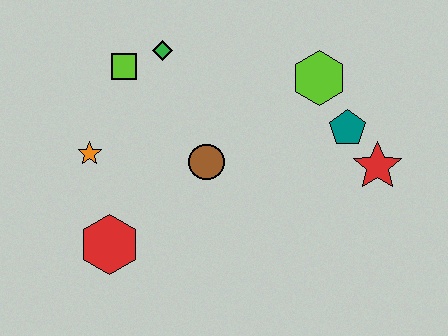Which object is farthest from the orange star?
The red star is farthest from the orange star.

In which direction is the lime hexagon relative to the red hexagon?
The lime hexagon is to the right of the red hexagon.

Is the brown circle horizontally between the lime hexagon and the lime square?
Yes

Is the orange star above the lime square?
No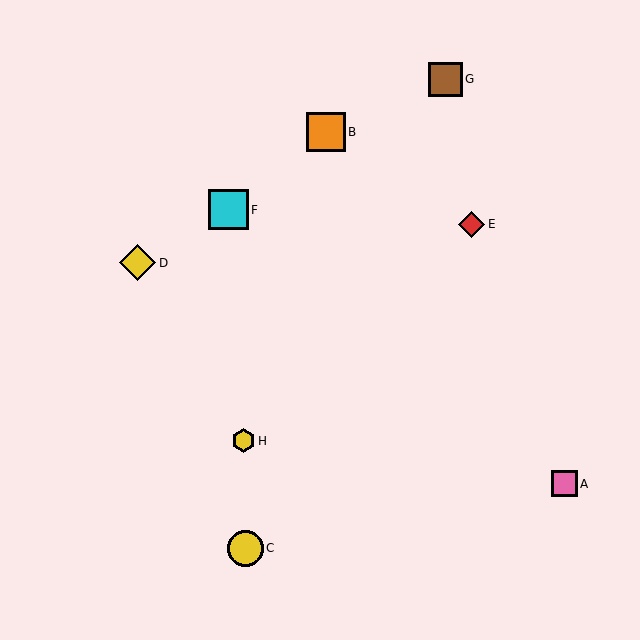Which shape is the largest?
The cyan square (labeled F) is the largest.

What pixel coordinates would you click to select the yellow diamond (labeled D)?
Click at (138, 263) to select the yellow diamond D.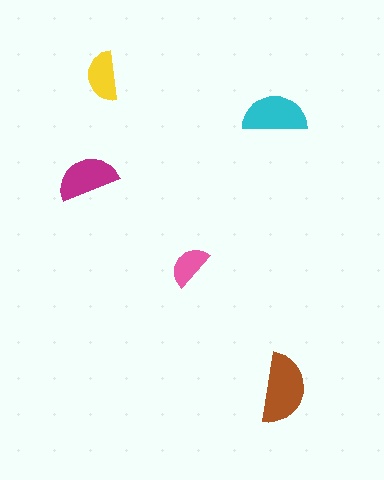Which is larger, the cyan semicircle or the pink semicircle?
The cyan one.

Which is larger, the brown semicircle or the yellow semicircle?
The brown one.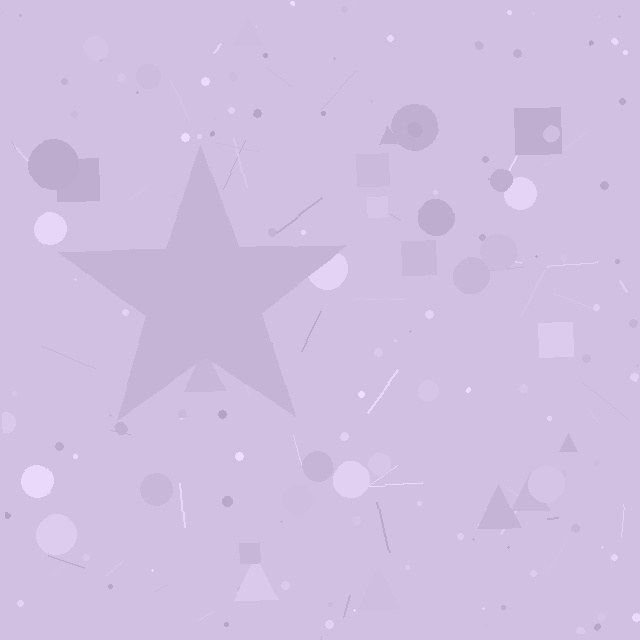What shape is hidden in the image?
A star is hidden in the image.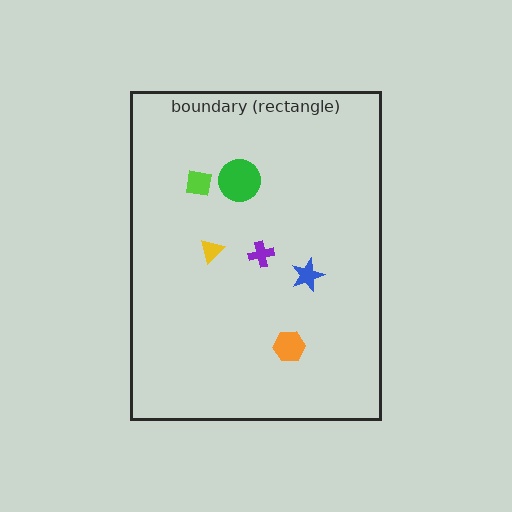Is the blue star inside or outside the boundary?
Inside.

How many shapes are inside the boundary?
6 inside, 0 outside.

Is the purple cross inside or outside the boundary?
Inside.